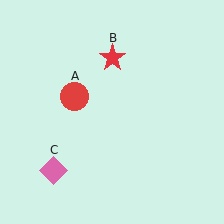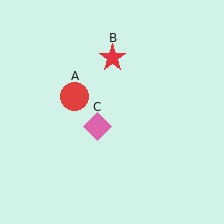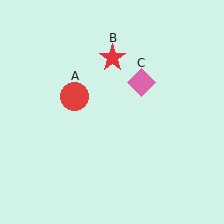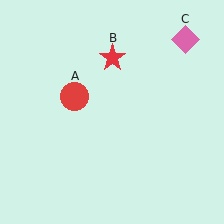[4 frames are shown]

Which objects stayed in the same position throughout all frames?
Red circle (object A) and red star (object B) remained stationary.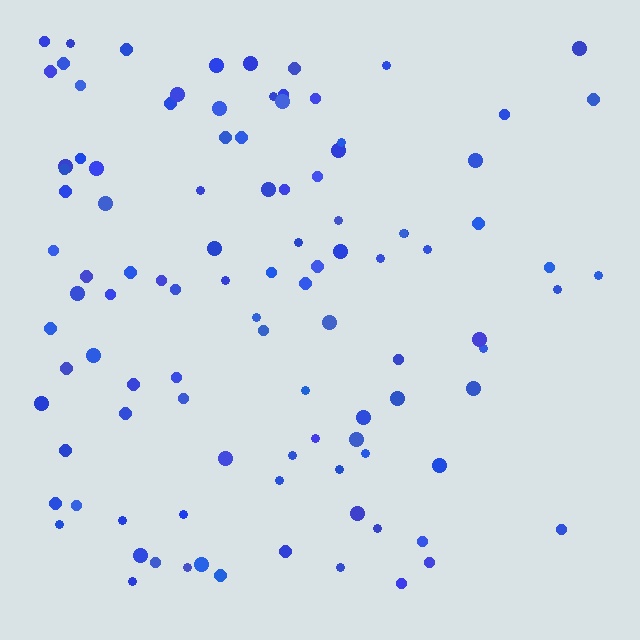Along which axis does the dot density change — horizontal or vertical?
Horizontal.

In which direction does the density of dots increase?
From right to left, with the left side densest.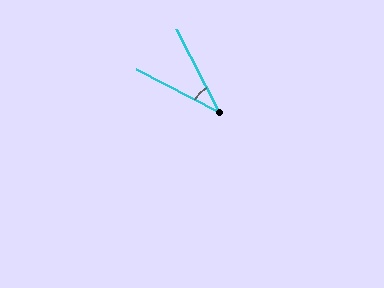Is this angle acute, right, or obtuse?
It is acute.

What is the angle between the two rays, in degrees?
Approximately 35 degrees.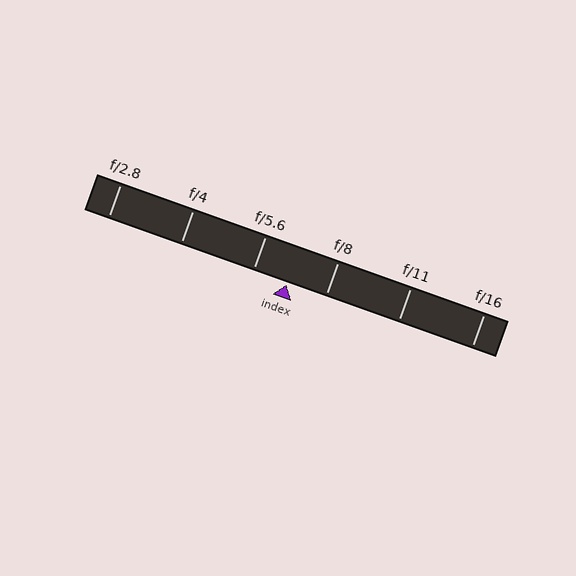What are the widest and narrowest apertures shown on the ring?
The widest aperture shown is f/2.8 and the narrowest is f/16.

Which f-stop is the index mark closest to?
The index mark is closest to f/5.6.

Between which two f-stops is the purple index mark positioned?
The index mark is between f/5.6 and f/8.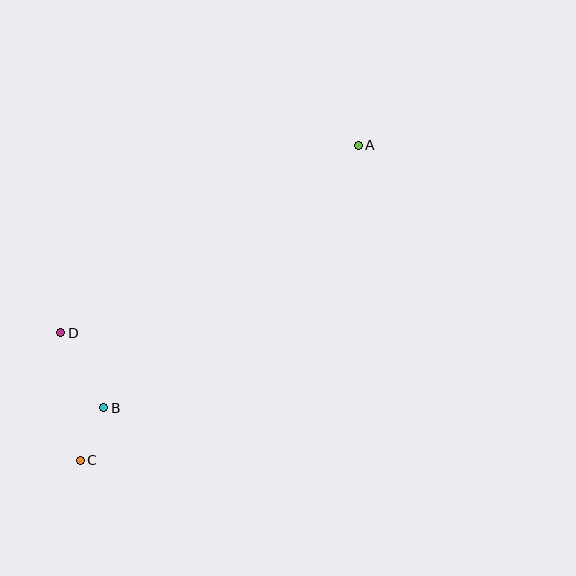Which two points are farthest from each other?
Points A and C are farthest from each other.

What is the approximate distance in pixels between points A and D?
The distance between A and D is approximately 352 pixels.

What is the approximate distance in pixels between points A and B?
The distance between A and B is approximately 366 pixels.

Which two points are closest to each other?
Points B and C are closest to each other.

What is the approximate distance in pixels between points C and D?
The distance between C and D is approximately 129 pixels.